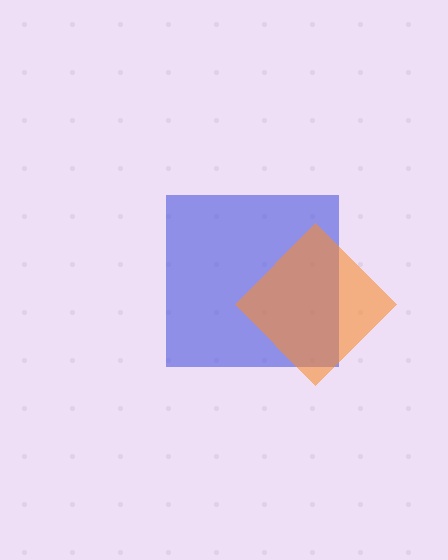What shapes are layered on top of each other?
The layered shapes are: a blue square, an orange diamond.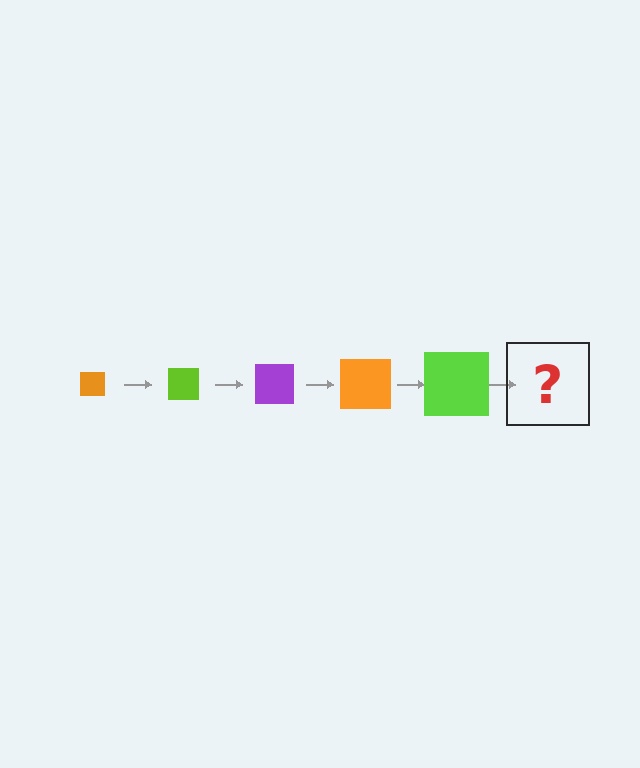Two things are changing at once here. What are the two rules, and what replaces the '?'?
The two rules are that the square grows larger each step and the color cycles through orange, lime, and purple. The '?' should be a purple square, larger than the previous one.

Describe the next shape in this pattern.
It should be a purple square, larger than the previous one.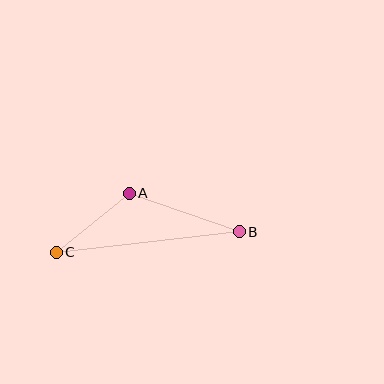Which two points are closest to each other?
Points A and C are closest to each other.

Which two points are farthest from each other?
Points B and C are farthest from each other.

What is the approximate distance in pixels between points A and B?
The distance between A and B is approximately 117 pixels.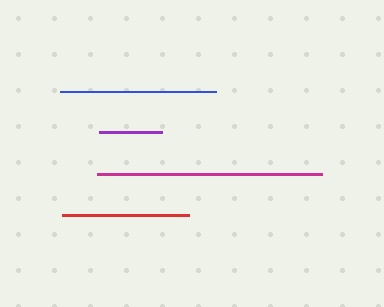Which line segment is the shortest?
The purple line is the shortest at approximately 63 pixels.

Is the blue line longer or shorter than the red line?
The blue line is longer than the red line.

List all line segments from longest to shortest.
From longest to shortest: magenta, blue, red, purple.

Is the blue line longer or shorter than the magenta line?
The magenta line is longer than the blue line.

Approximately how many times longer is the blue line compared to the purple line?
The blue line is approximately 2.5 times the length of the purple line.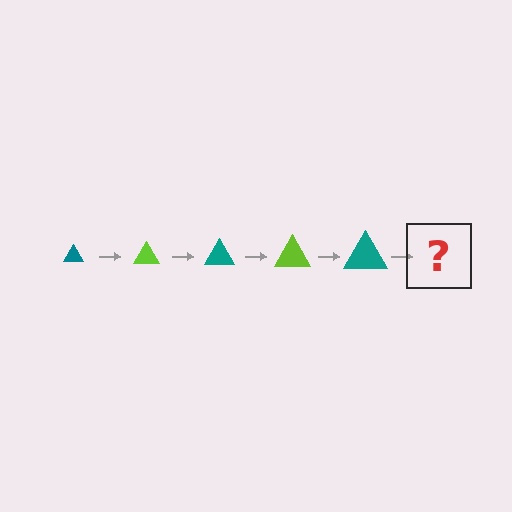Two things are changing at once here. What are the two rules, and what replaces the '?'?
The two rules are that the triangle grows larger each step and the color cycles through teal and lime. The '?' should be a lime triangle, larger than the previous one.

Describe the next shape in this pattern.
It should be a lime triangle, larger than the previous one.